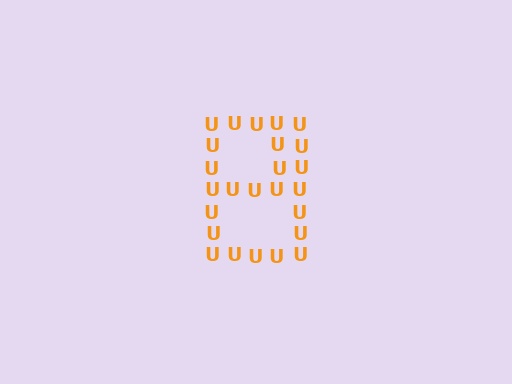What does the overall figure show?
The overall figure shows the letter B.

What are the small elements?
The small elements are letter U's.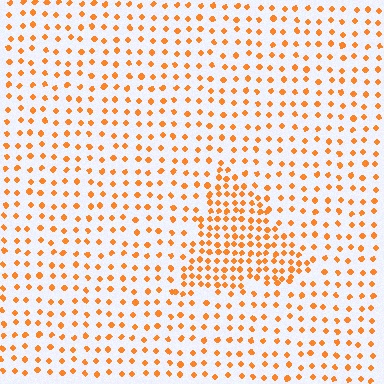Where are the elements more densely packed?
The elements are more densely packed inside the triangle boundary.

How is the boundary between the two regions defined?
The boundary is defined by a change in element density (approximately 2.1x ratio). All elements are the same color, size, and shape.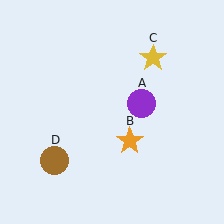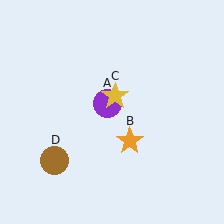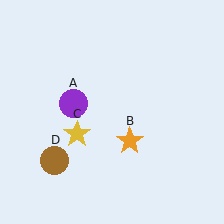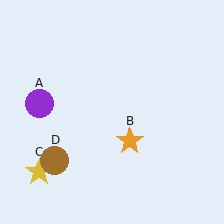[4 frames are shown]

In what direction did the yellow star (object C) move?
The yellow star (object C) moved down and to the left.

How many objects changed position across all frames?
2 objects changed position: purple circle (object A), yellow star (object C).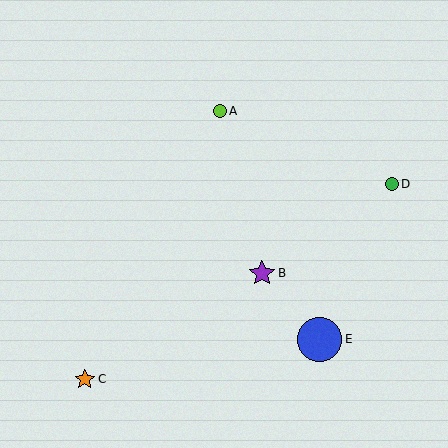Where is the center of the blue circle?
The center of the blue circle is at (320, 339).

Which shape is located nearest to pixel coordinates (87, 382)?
The orange star (labeled C) at (85, 379) is nearest to that location.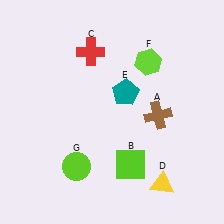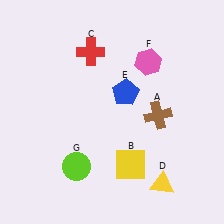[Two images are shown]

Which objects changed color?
B changed from lime to yellow. E changed from teal to blue. F changed from lime to pink.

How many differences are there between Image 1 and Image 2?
There are 3 differences between the two images.